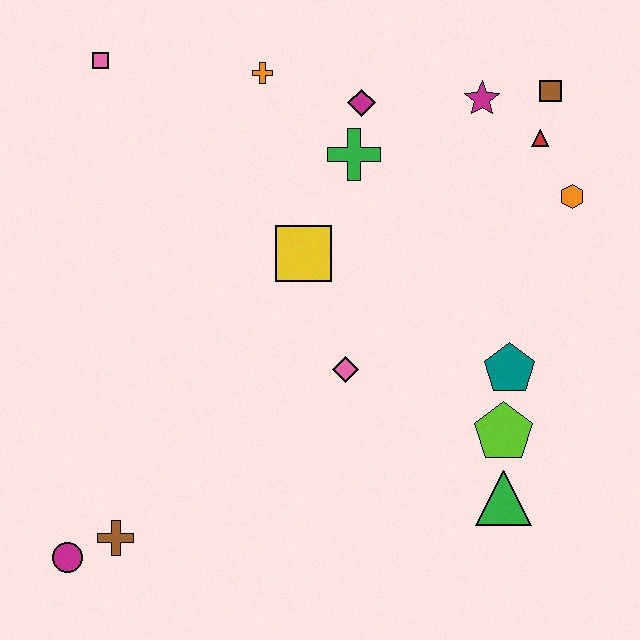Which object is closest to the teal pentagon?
The lime pentagon is closest to the teal pentagon.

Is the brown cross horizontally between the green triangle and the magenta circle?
Yes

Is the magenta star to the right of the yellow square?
Yes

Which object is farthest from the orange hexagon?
The magenta circle is farthest from the orange hexagon.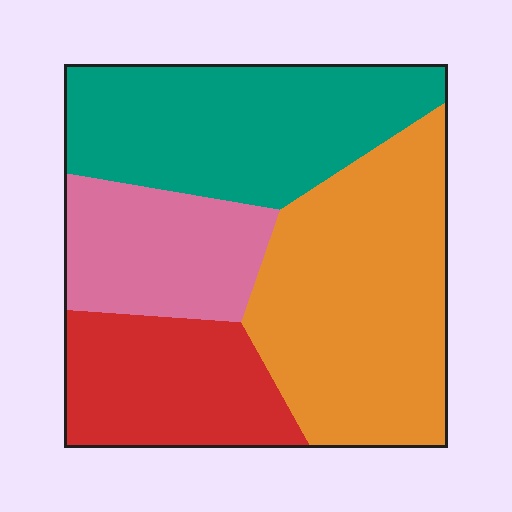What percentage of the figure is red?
Red covers 19% of the figure.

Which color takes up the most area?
Orange, at roughly 35%.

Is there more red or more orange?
Orange.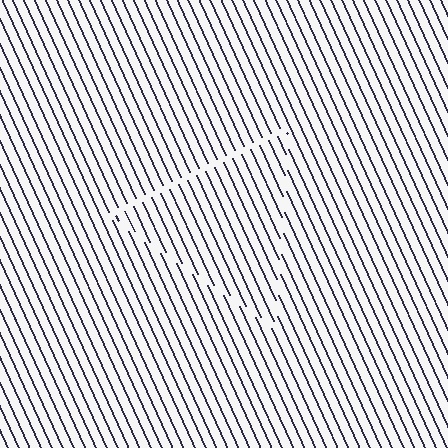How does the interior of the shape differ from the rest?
The interior of the shape contains the same grating, shifted by half a period — the contour is defined by the phase discontinuity where line-ends from the inner and outer gratings abut.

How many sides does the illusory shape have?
3 sides — the line-ends trace a triangle.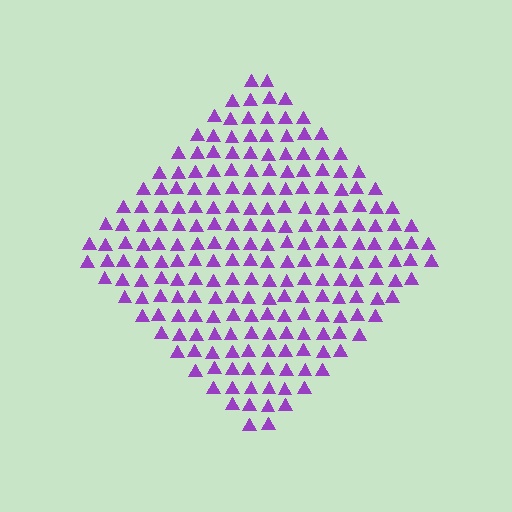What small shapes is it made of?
It is made of small triangles.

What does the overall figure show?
The overall figure shows a diamond.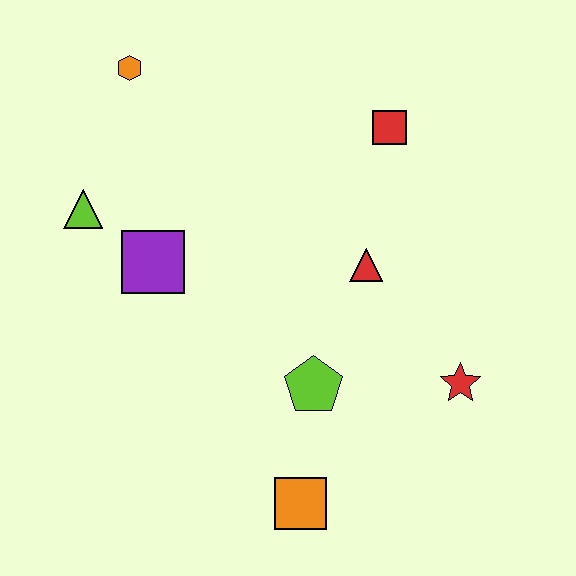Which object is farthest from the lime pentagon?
The orange hexagon is farthest from the lime pentagon.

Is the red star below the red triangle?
Yes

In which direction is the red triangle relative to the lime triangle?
The red triangle is to the right of the lime triangle.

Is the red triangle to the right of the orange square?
Yes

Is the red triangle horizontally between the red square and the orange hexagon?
Yes